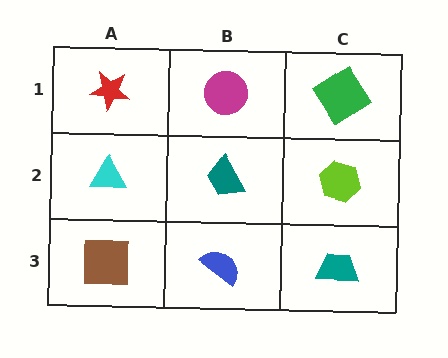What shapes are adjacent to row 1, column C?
A lime hexagon (row 2, column C), a magenta circle (row 1, column B).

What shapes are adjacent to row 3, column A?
A cyan triangle (row 2, column A), a blue semicircle (row 3, column B).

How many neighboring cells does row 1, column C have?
2.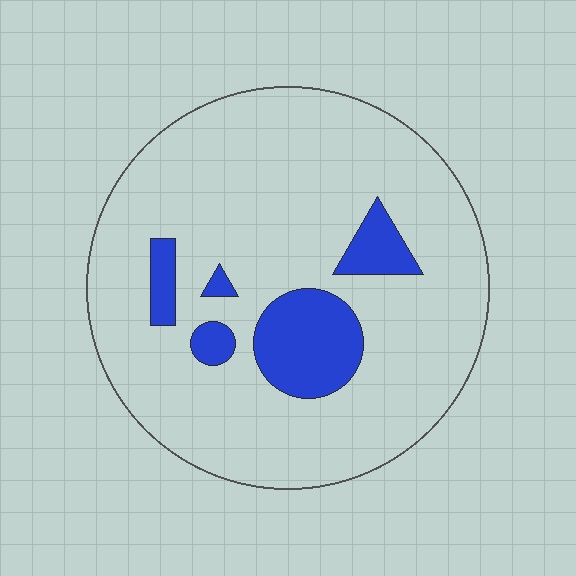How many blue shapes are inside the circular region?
5.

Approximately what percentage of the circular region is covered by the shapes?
Approximately 15%.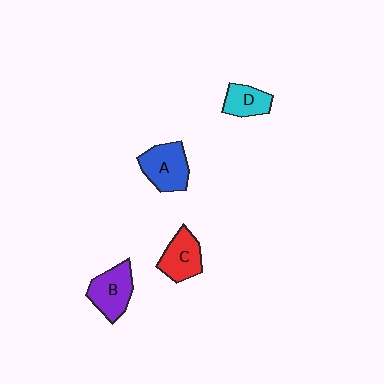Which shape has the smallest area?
Shape D (cyan).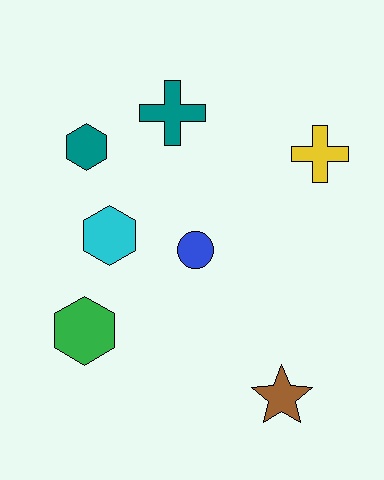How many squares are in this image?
There are no squares.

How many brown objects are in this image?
There is 1 brown object.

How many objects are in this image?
There are 7 objects.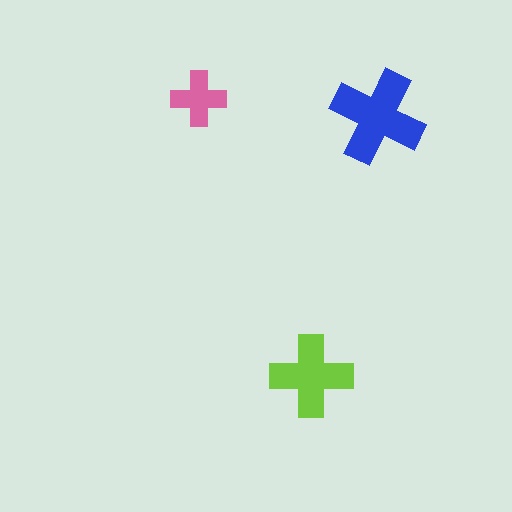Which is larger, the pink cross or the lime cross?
The lime one.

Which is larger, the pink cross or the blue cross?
The blue one.